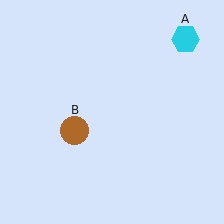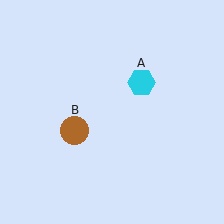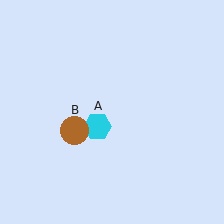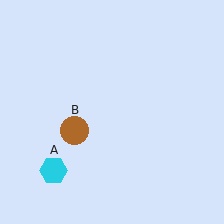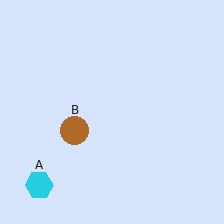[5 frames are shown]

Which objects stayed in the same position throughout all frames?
Brown circle (object B) remained stationary.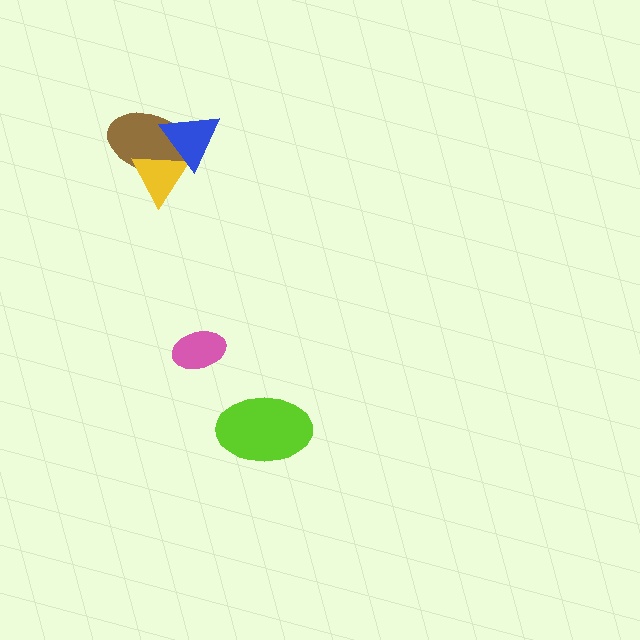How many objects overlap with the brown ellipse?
2 objects overlap with the brown ellipse.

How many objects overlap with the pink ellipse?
0 objects overlap with the pink ellipse.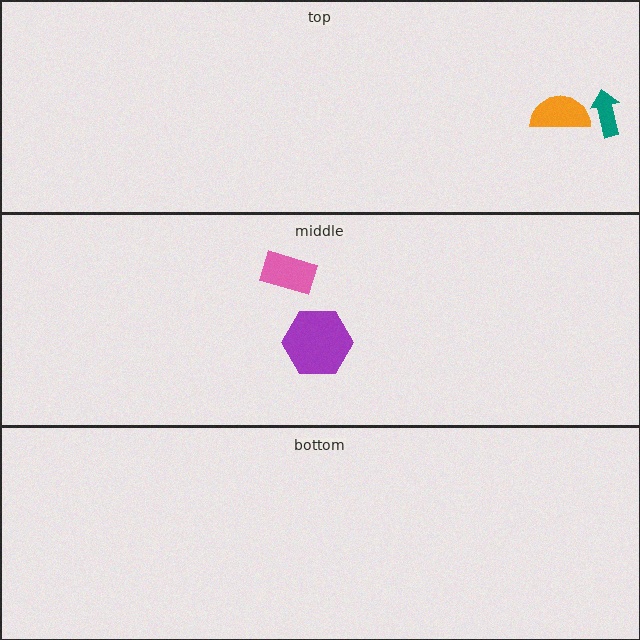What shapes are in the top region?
The teal arrow, the orange semicircle.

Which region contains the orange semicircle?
The top region.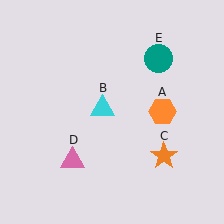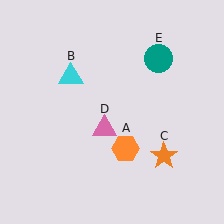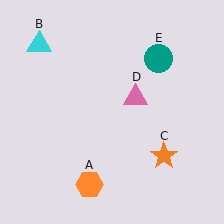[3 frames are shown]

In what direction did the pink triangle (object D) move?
The pink triangle (object D) moved up and to the right.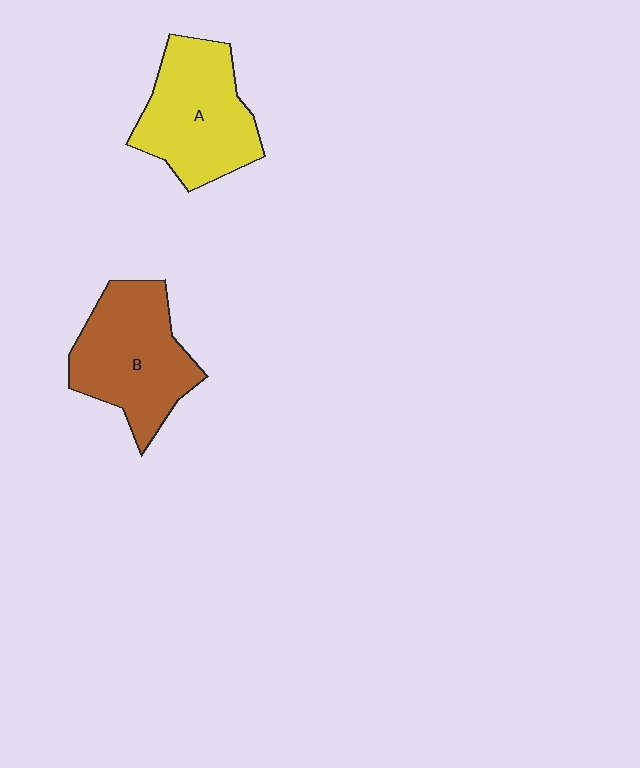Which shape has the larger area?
Shape B (brown).